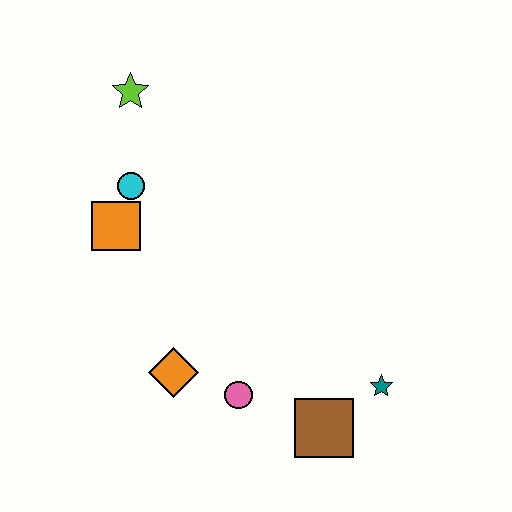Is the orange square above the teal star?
Yes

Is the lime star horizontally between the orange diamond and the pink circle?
No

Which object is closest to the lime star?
The cyan circle is closest to the lime star.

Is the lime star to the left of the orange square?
No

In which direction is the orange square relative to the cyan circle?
The orange square is below the cyan circle.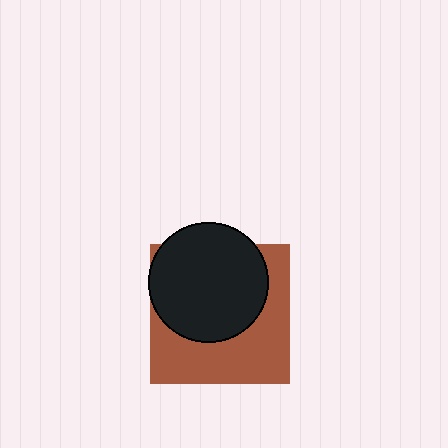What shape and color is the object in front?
The object in front is a black circle.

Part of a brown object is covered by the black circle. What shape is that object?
It is a square.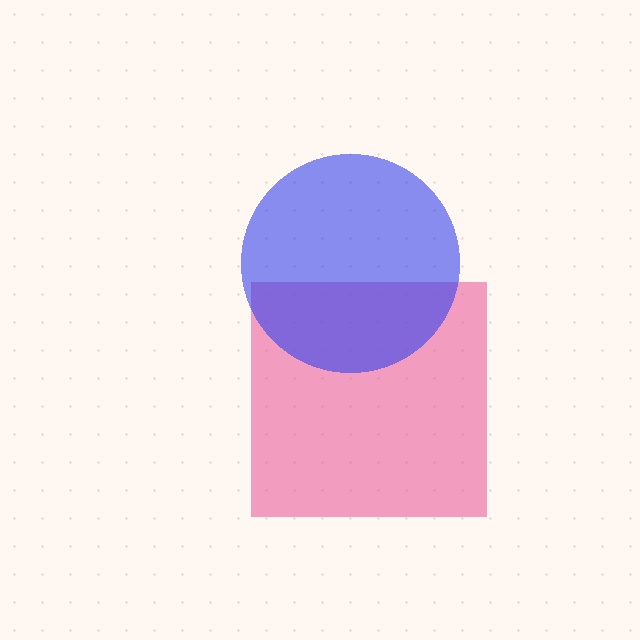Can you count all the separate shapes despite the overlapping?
Yes, there are 2 separate shapes.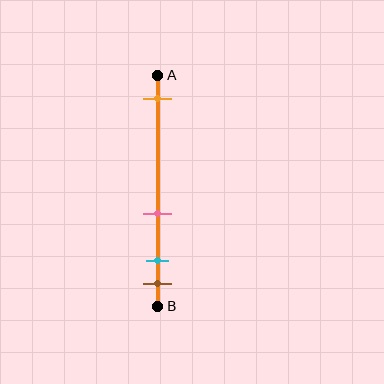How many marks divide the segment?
There are 4 marks dividing the segment.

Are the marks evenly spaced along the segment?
No, the marks are not evenly spaced.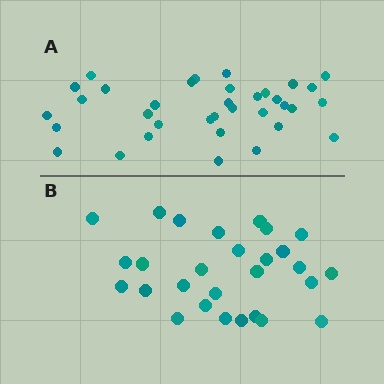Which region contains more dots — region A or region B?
Region A (the top region) has more dots.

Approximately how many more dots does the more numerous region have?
Region A has roughly 8 or so more dots than region B.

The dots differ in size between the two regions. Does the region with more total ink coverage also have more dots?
No. Region B has more total ink coverage because its dots are larger, but region A actually contains more individual dots. Total area can be misleading — the number of items is what matters here.